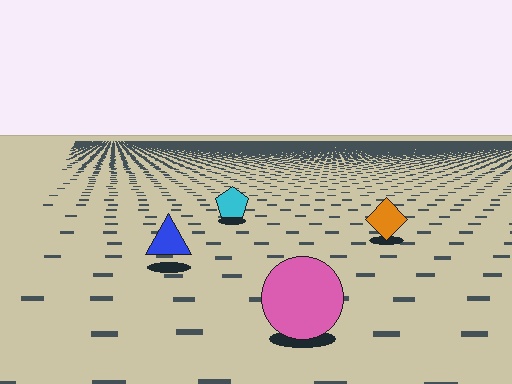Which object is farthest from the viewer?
The cyan pentagon is farthest from the viewer. It appears smaller and the ground texture around it is denser.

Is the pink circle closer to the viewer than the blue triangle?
Yes. The pink circle is closer — you can tell from the texture gradient: the ground texture is coarser near it.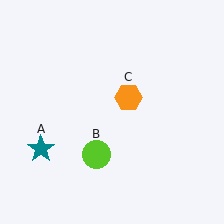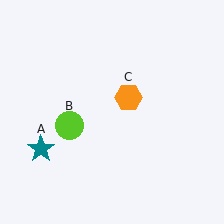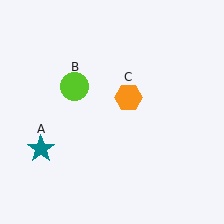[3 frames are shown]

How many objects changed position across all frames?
1 object changed position: lime circle (object B).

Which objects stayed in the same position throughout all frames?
Teal star (object A) and orange hexagon (object C) remained stationary.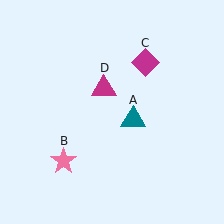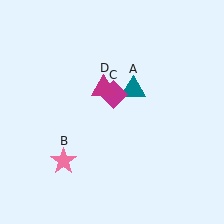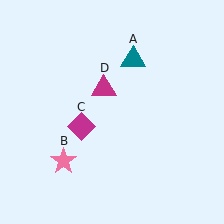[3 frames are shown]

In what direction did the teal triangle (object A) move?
The teal triangle (object A) moved up.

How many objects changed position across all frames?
2 objects changed position: teal triangle (object A), magenta diamond (object C).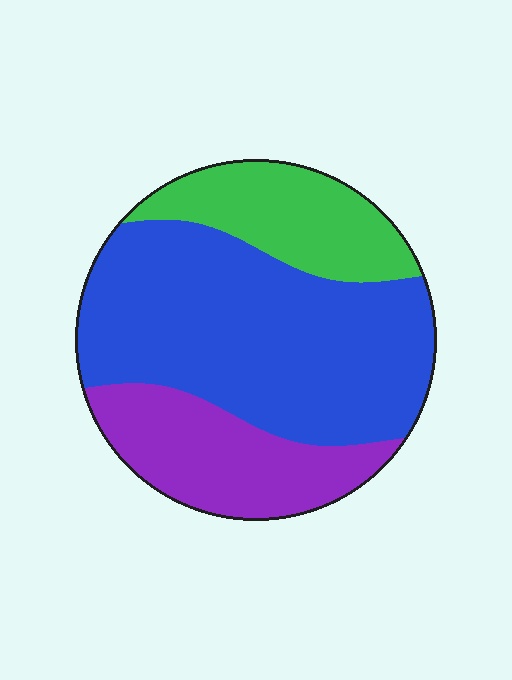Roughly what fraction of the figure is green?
Green covers roughly 20% of the figure.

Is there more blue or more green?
Blue.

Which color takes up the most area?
Blue, at roughly 55%.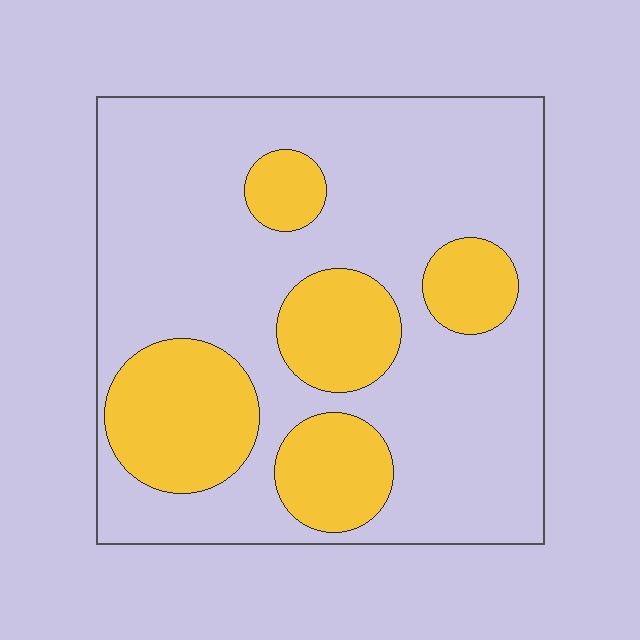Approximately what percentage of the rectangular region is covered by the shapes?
Approximately 30%.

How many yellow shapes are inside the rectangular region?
5.